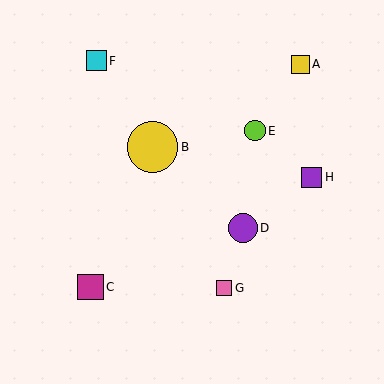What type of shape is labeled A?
Shape A is a yellow square.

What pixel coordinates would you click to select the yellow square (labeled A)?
Click at (300, 64) to select the yellow square A.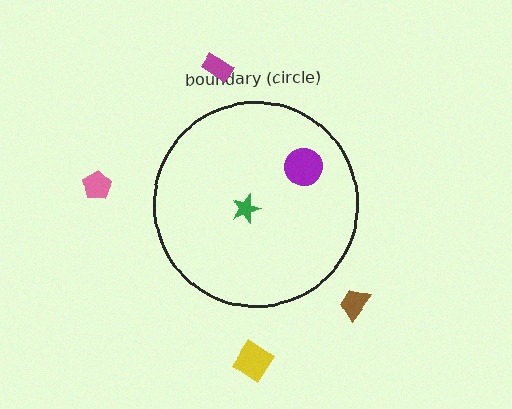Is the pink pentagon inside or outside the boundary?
Outside.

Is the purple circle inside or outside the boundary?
Inside.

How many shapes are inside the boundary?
2 inside, 4 outside.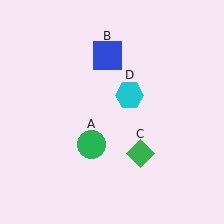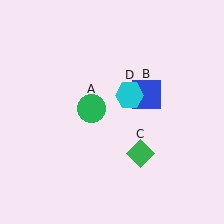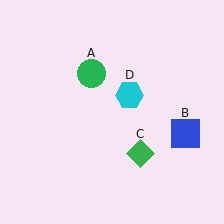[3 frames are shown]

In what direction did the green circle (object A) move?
The green circle (object A) moved up.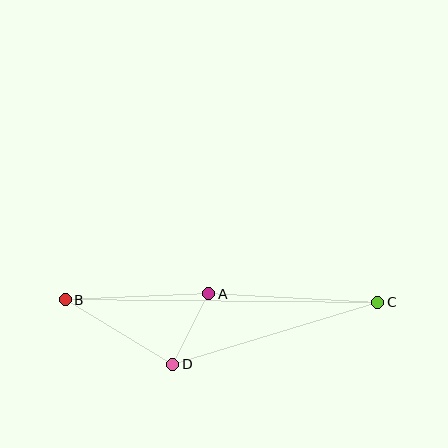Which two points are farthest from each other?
Points B and C are farthest from each other.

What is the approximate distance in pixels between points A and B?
The distance between A and B is approximately 144 pixels.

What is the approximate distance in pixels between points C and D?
The distance between C and D is approximately 215 pixels.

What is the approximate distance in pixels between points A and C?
The distance between A and C is approximately 169 pixels.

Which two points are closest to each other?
Points A and D are closest to each other.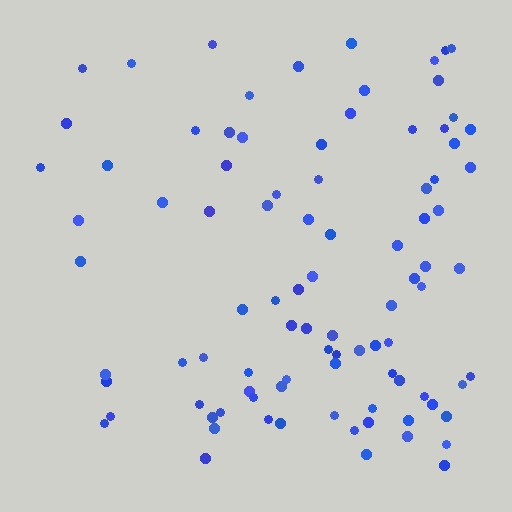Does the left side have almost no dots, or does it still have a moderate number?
Still a moderate number, just noticeably fewer than the right.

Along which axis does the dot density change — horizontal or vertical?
Horizontal.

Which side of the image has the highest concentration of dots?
The right.